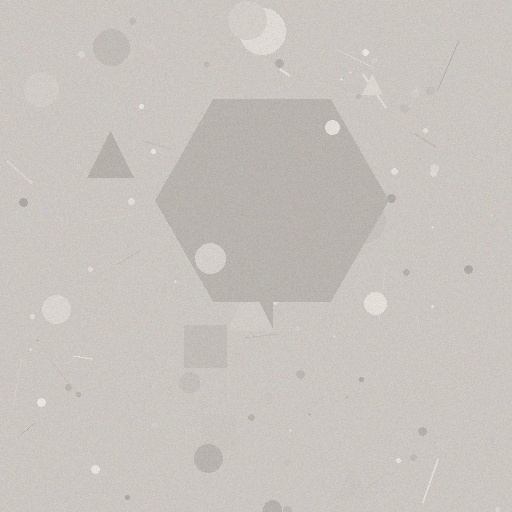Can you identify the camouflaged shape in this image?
The camouflaged shape is a hexagon.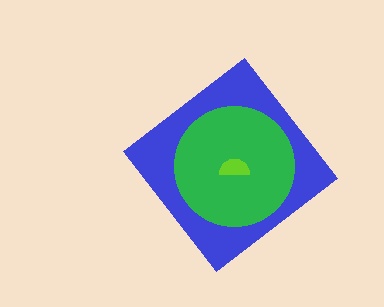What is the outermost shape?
The blue diamond.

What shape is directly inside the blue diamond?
The green circle.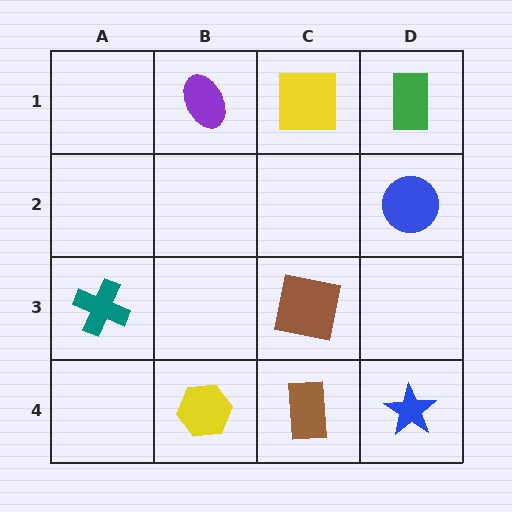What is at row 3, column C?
A brown square.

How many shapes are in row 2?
1 shape.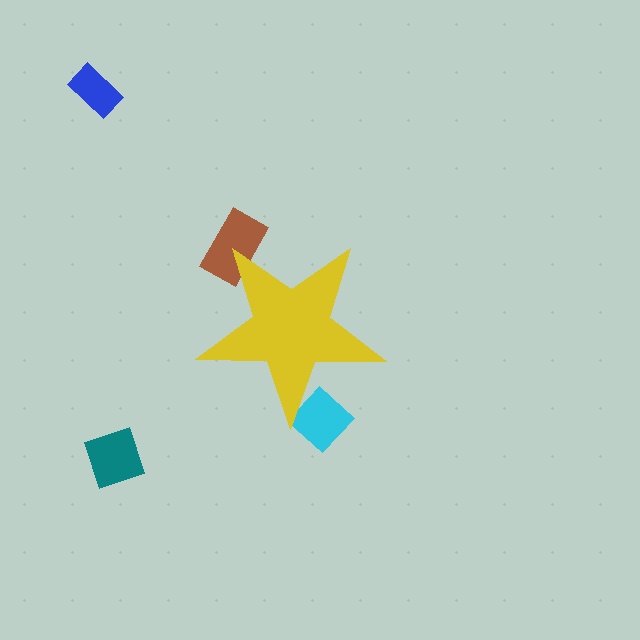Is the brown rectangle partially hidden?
Yes, the brown rectangle is partially hidden behind the yellow star.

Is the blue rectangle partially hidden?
No, the blue rectangle is fully visible.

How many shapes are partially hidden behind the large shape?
2 shapes are partially hidden.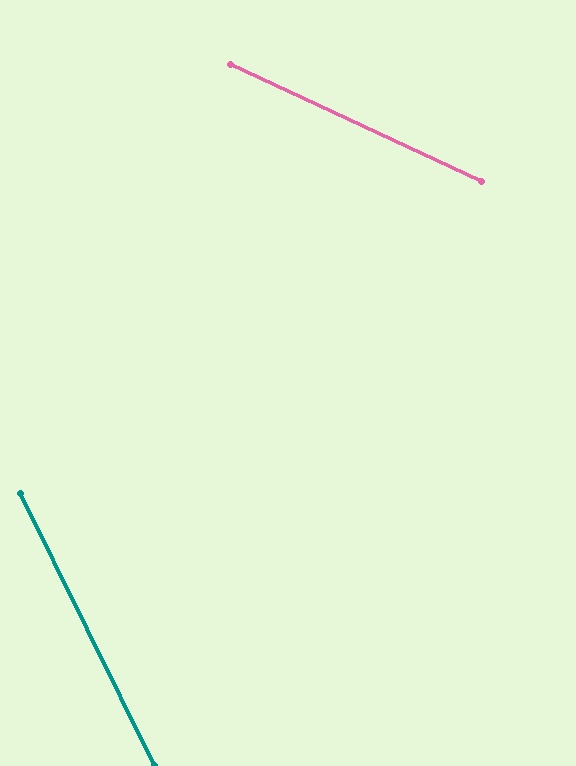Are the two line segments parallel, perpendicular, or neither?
Neither parallel nor perpendicular — they differ by about 39°.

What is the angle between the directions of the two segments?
Approximately 39 degrees.